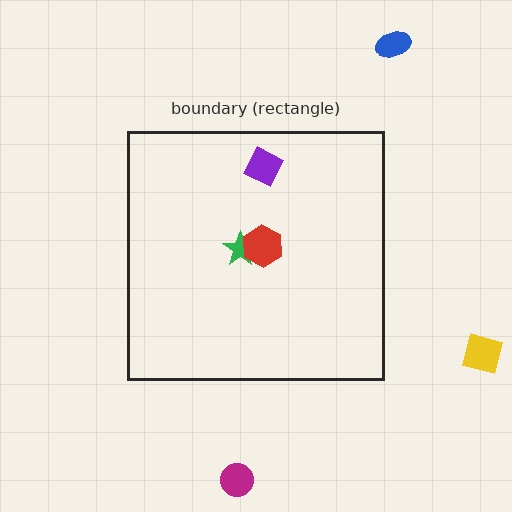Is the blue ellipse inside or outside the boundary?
Outside.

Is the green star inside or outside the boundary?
Inside.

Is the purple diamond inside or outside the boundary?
Inside.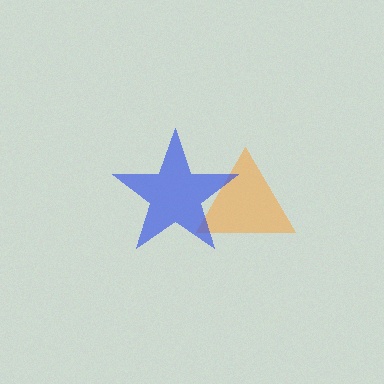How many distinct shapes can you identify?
There are 2 distinct shapes: an orange triangle, a blue star.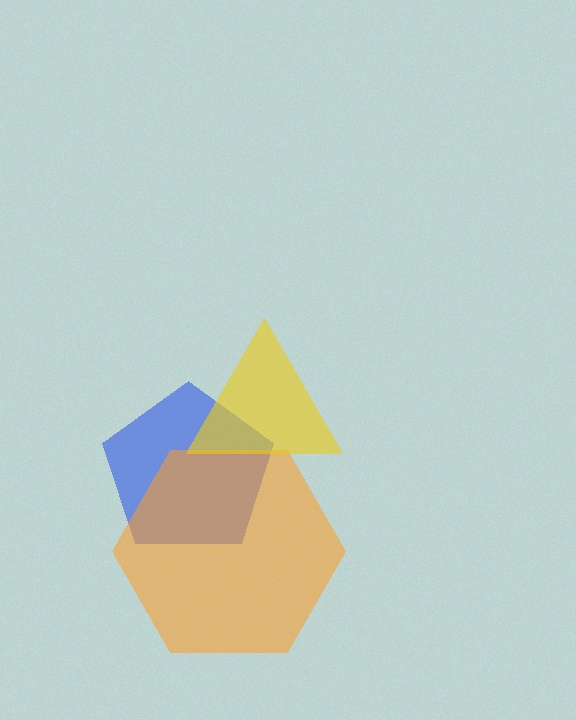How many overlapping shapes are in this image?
There are 3 overlapping shapes in the image.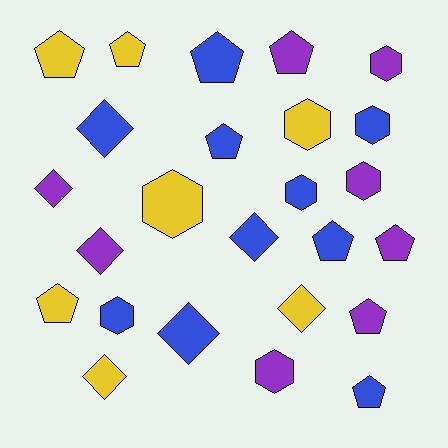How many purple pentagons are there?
There are 3 purple pentagons.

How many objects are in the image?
There are 25 objects.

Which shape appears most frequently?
Pentagon, with 10 objects.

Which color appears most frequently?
Blue, with 10 objects.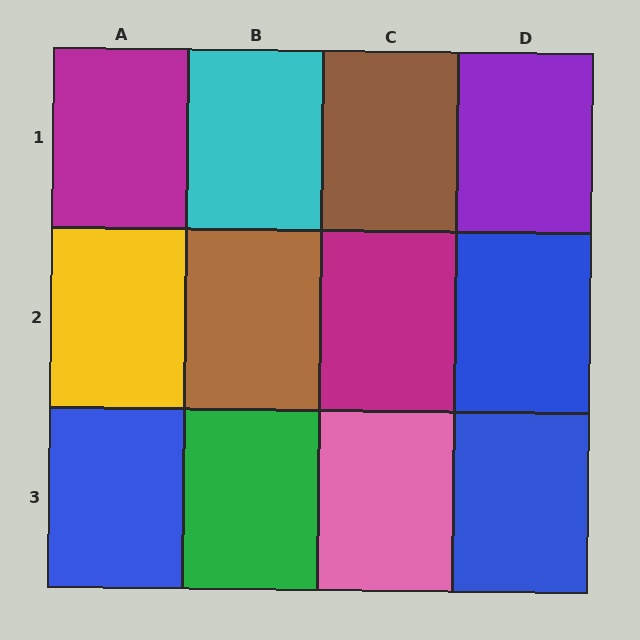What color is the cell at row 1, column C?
Brown.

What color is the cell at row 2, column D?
Blue.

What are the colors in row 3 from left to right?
Blue, green, pink, blue.